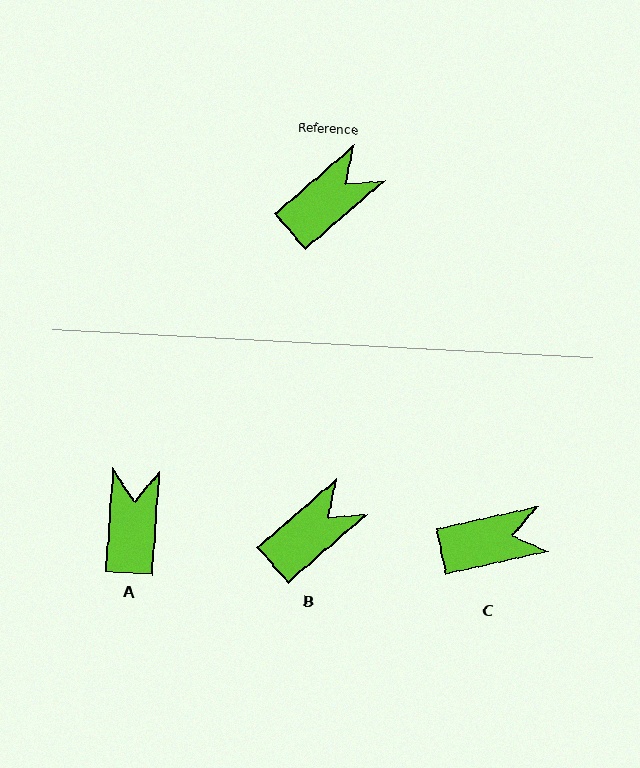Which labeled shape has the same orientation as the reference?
B.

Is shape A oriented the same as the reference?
No, it is off by about 45 degrees.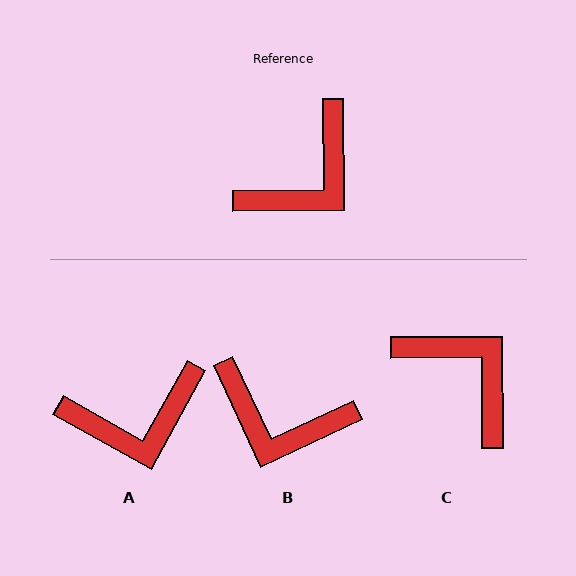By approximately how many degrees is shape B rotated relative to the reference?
Approximately 66 degrees clockwise.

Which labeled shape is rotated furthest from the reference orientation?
C, about 90 degrees away.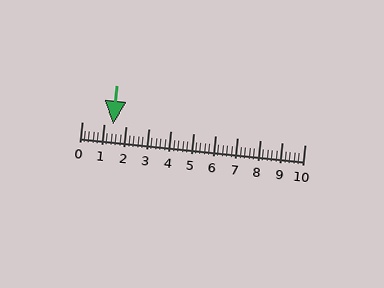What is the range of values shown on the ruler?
The ruler shows values from 0 to 10.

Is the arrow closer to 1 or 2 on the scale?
The arrow is closer to 1.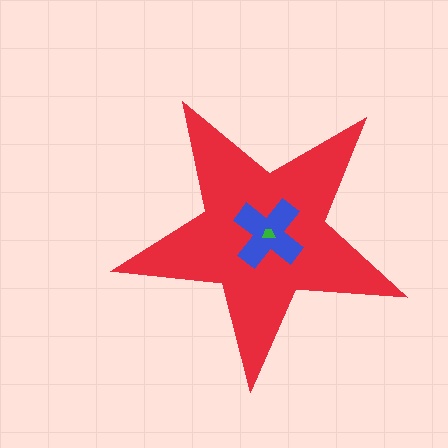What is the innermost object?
The green trapezoid.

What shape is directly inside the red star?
The blue cross.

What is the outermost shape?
The red star.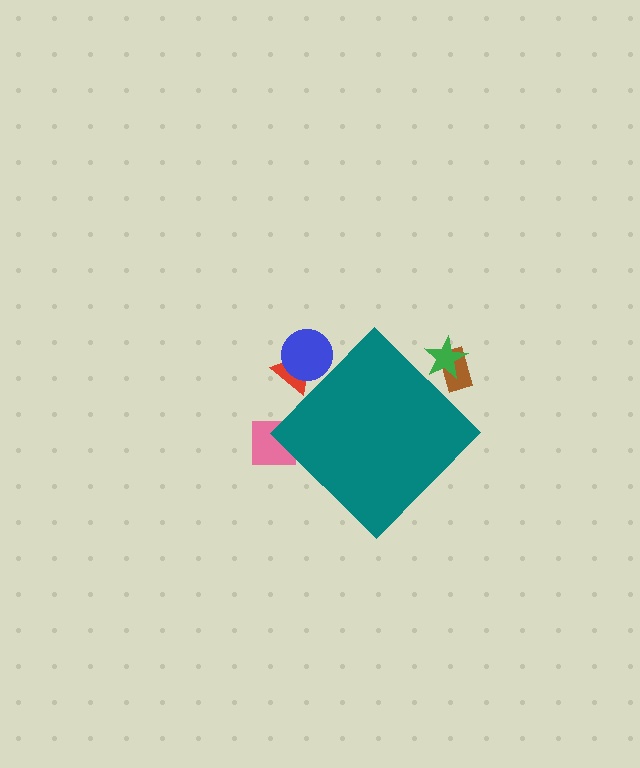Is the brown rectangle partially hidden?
Yes, the brown rectangle is partially hidden behind the teal diamond.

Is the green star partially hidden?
Yes, the green star is partially hidden behind the teal diamond.